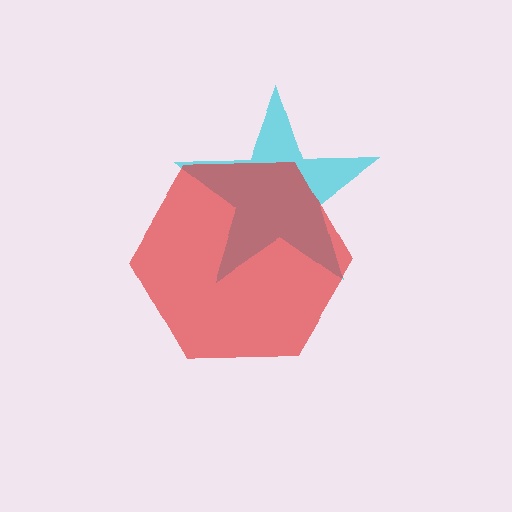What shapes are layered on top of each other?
The layered shapes are: a cyan star, a red hexagon.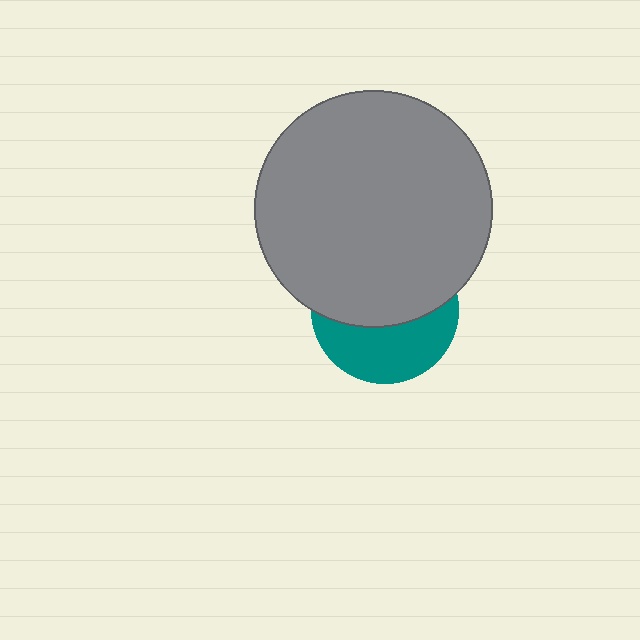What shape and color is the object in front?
The object in front is a gray circle.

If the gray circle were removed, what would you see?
You would see the complete teal circle.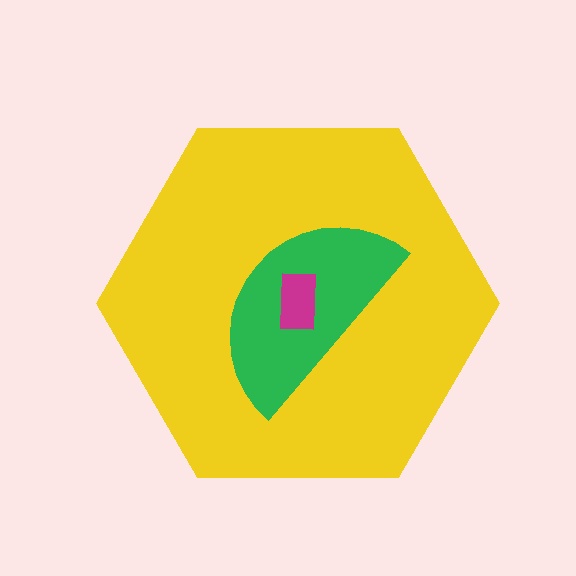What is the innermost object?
The magenta rectangle.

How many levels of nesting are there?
3.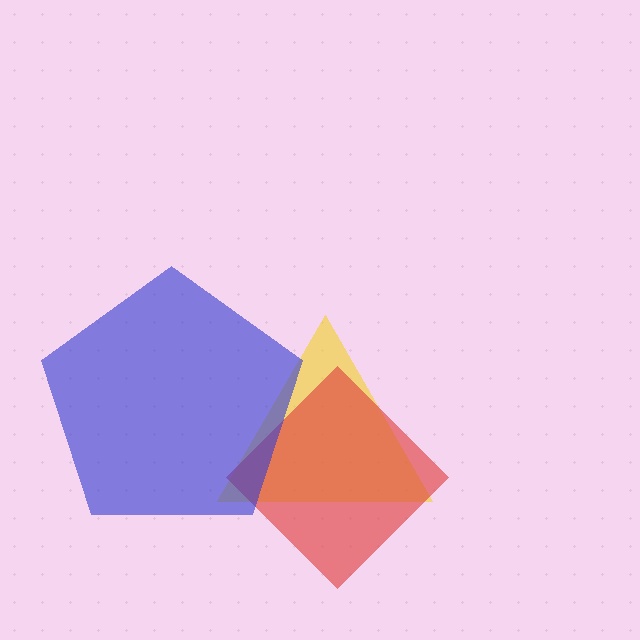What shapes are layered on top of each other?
The layered shapes are: a yellow triangle, a red diamond, a blue pentagon.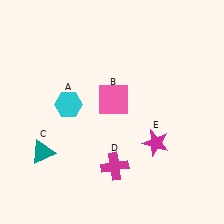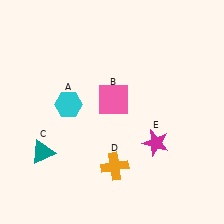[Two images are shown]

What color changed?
The cross (D) changed from magenta in Image 1 to orange in Image 2.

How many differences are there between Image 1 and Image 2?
There is 1 difference between the two images.